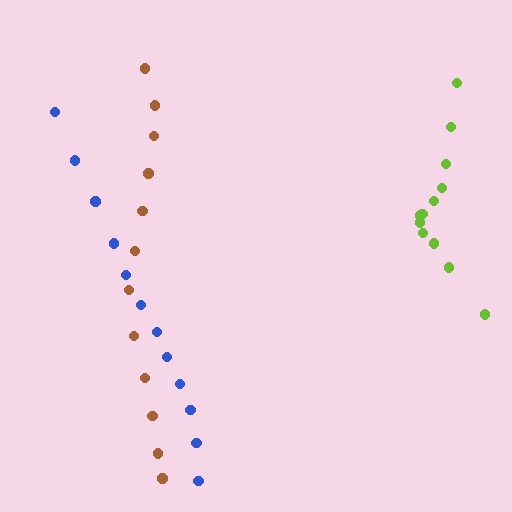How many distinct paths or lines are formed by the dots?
There are 3 distinct paths.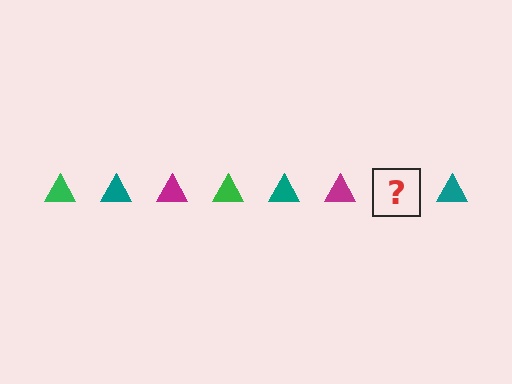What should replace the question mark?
The question mark should be replaced with a green triangle.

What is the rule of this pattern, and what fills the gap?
The rule is that the pattern cycles through green, teal, magenta triangles. The gap should be filled with a green triangle.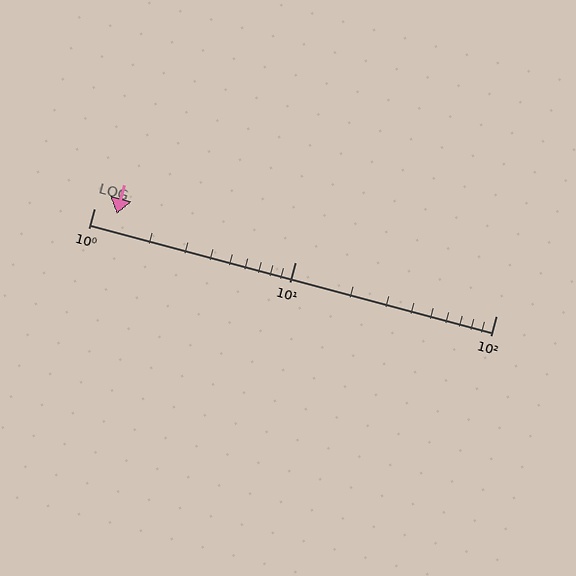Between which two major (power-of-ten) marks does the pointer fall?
The pointer is between 1 and 10.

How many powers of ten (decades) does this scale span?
The scale spans 2 decades, from 1 to 100.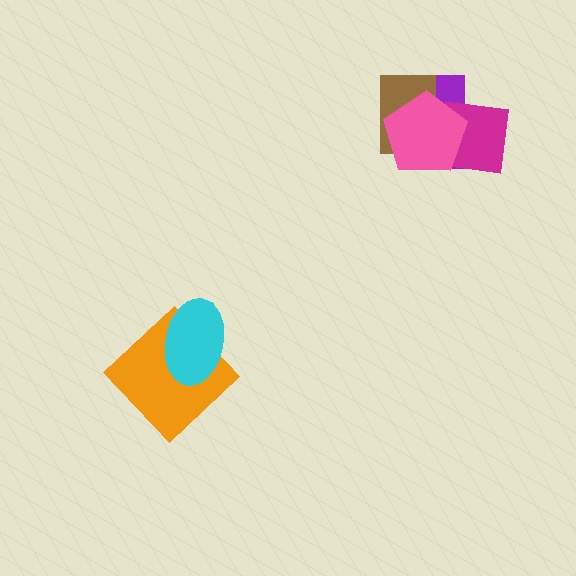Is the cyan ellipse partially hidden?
No, no other shape covers it.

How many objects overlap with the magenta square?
3 objects overlap with the magenta square.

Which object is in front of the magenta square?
The pink pentagon is in front of the magenta square.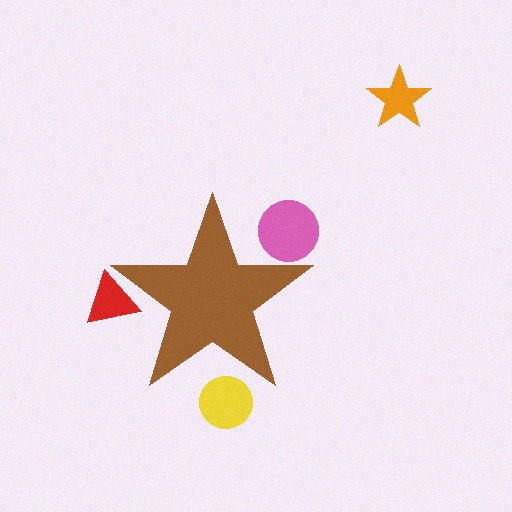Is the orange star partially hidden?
No, the orange star is fully visible.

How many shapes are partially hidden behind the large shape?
3 shapes are partially hidden.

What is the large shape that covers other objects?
A brown star.